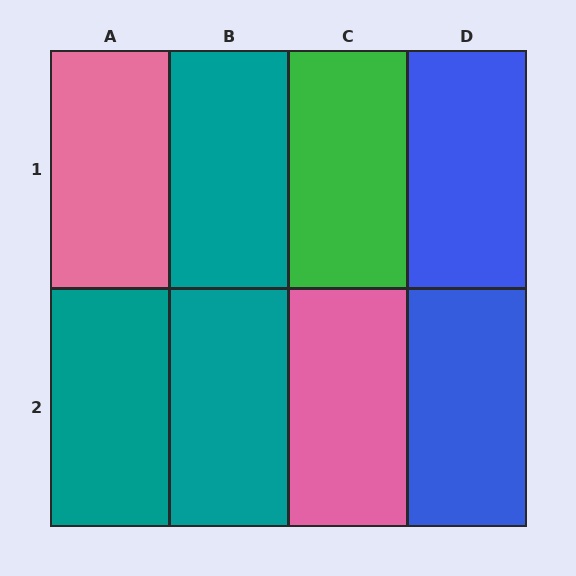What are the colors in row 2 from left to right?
Teal, teal, pink, blue.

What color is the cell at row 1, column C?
Green.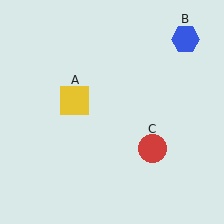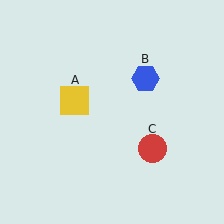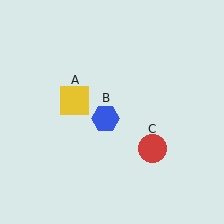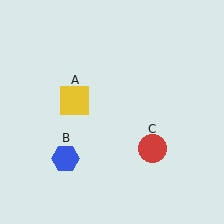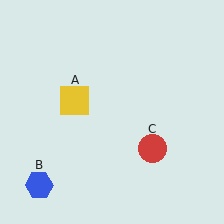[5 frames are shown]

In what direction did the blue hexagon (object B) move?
The blue hexagon (object B) moved down and to the left.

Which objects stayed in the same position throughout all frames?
Yellow square (object A) and red circle (object C) remained stationary.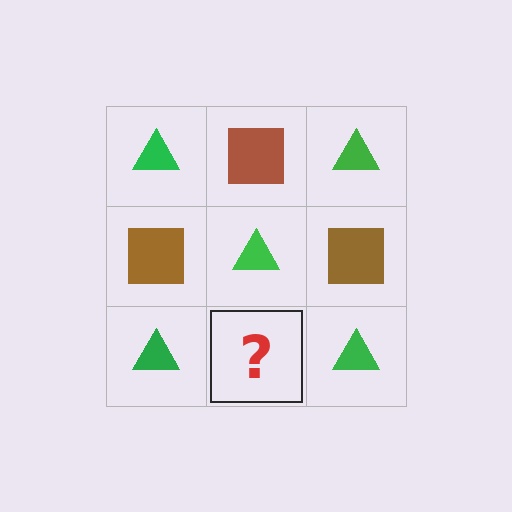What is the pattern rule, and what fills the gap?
The rule is that it alternates green triangle and brown square in a checkerboard pattern. The gap should be filled with a brown square.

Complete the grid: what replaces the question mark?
The question mark should be replaced with a brown square.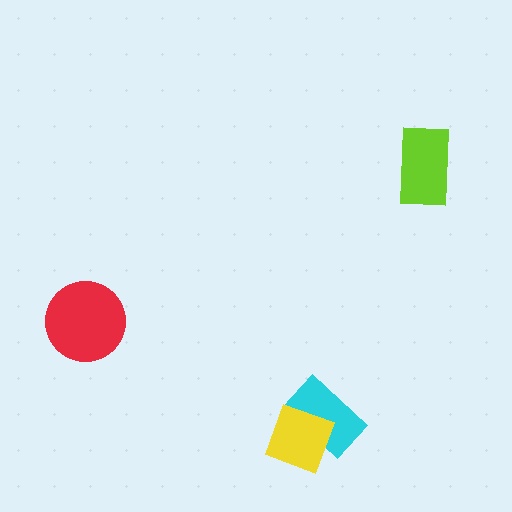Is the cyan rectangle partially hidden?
Yes, it is partially covered by another shape.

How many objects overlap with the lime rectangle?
0 objects overlap with the lime rectangle.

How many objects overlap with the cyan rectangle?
1 object overlaps with the cyan rectangle.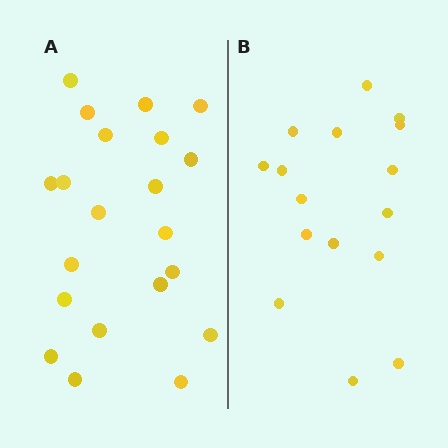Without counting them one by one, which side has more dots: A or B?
Region A (the left region) has more dots.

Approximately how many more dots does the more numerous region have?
Region A has about 5 more dots than region B.